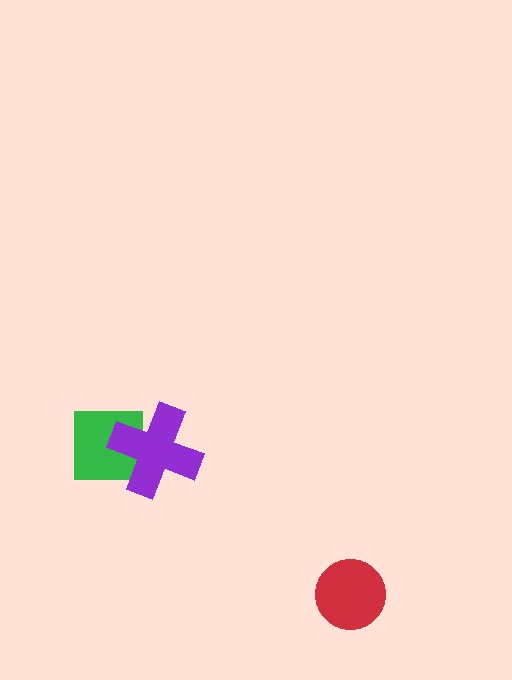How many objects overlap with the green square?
1 object overlaps with the green square.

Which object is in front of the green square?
The purple cross is in front of the green square.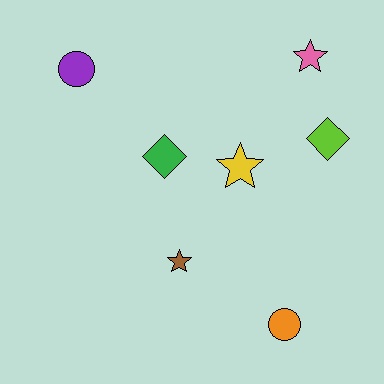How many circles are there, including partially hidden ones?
There are 2 circles.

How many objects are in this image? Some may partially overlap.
There are 7 objects.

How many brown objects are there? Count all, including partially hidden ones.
There is 1 brown object.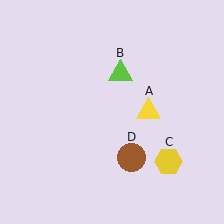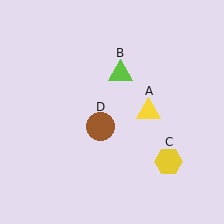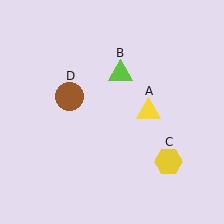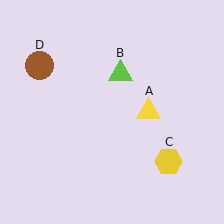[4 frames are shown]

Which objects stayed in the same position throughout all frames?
Yellow triangle (object A) and lime triangle (object B) and yellow hexagon (object C) remained stationary.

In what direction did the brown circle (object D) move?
The brown circle (object D) moved up and to the left.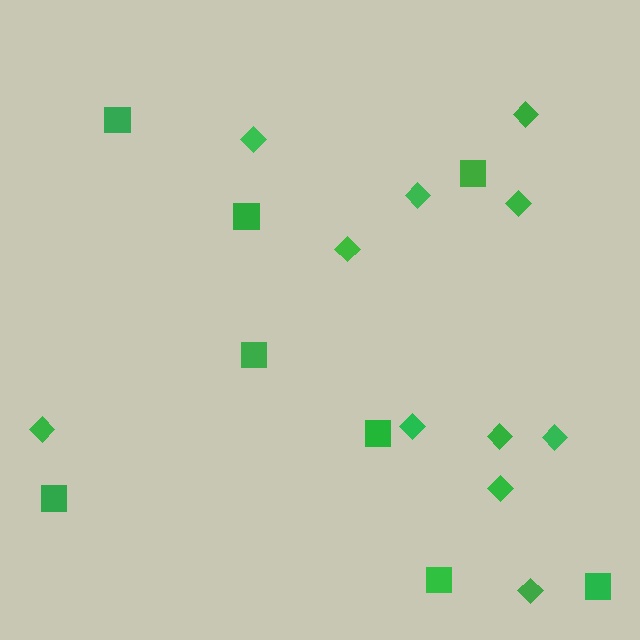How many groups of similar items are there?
There are 2 groups: one group of squares (8) and one group of diamonds (11).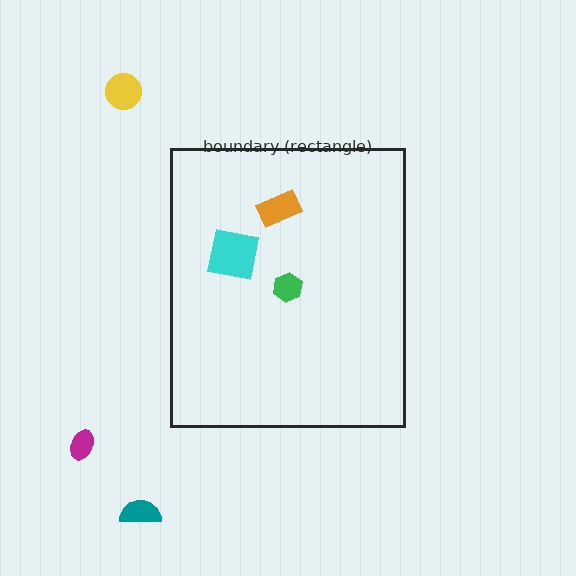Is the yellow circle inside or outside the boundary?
Outside.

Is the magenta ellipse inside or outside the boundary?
Outside.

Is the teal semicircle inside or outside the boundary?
Outside.